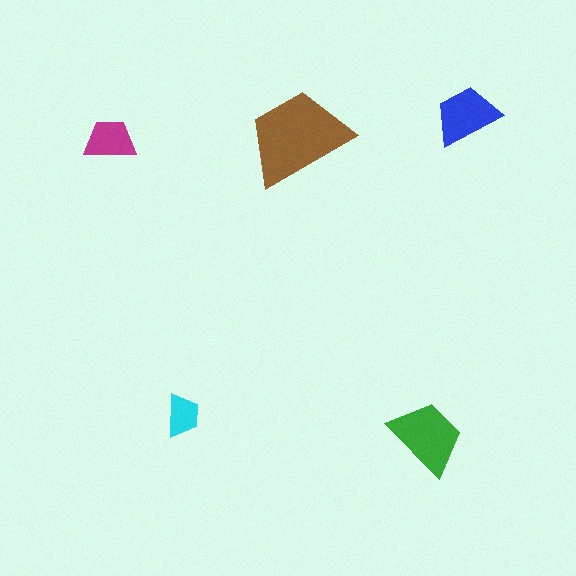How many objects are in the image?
There are 5 objects in the image.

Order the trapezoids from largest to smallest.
the brown one, the green one, the blue one, the magenta one, the cyan one.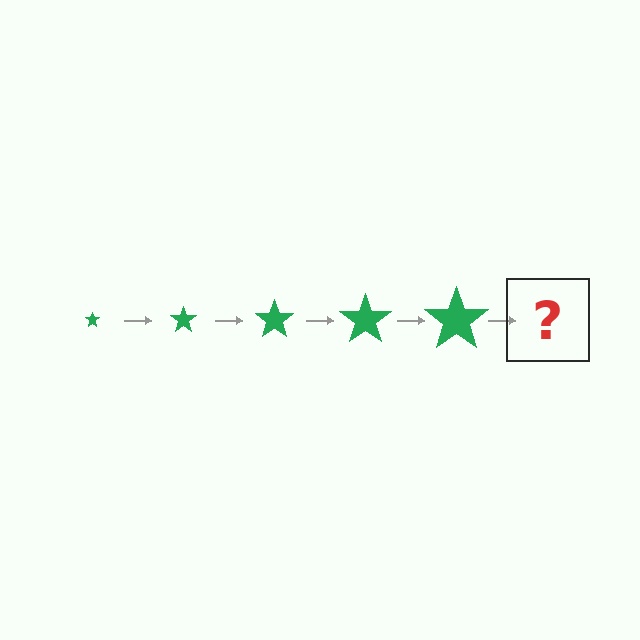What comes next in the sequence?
The next element should be a green star, larger than the previous one.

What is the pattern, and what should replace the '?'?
The pattern is that the star gets progressively larger each step. The '?' should be a green star, larger than the previous one.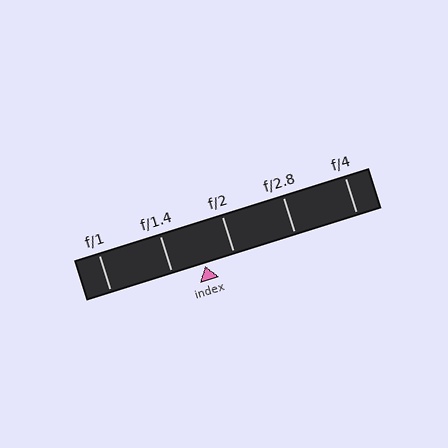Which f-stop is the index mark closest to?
The index mark is closest to f/2.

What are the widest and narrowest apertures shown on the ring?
The widest aperture shown is f/1 and the narrowest is f/4.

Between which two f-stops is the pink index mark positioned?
The index mark is between f/1.4 and f/2.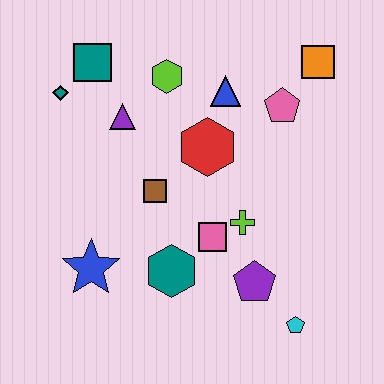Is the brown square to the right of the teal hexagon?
No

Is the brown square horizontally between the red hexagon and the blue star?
Yes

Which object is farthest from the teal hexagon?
The orange square is farthest from the teal hexagon.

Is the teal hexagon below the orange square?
Yes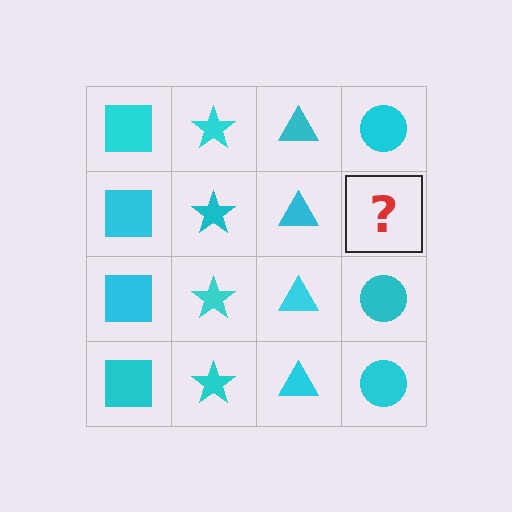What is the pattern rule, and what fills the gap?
The rule is that each column has a consistent shape. The gap should be filled with a cyan circle.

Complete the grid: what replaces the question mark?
The question mark should be replaced with a cyan circle.